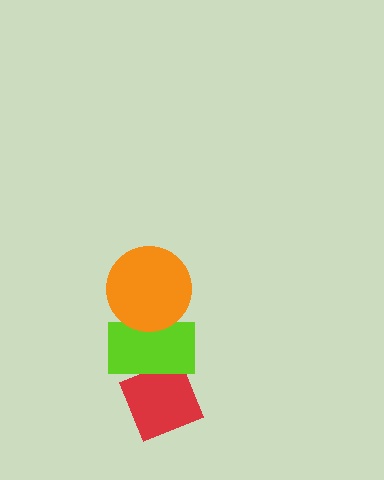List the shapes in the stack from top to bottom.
From top to bottom: the orange circle, the lime rectangle, the red diamond.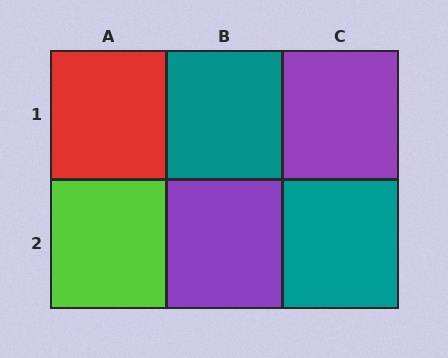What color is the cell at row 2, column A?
Lime.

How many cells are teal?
2 cells are teal.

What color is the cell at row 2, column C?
Teal.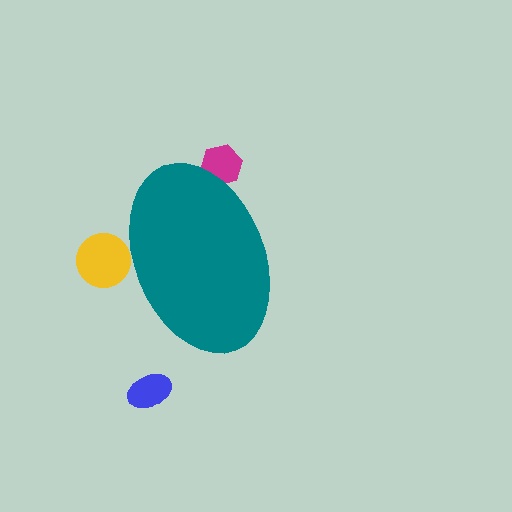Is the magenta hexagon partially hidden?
Yes, the magenta hexagon is partially hidden behind the teal ellipse.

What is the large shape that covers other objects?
A teal ellipse.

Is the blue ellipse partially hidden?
No, the blue ellipse is fully visible.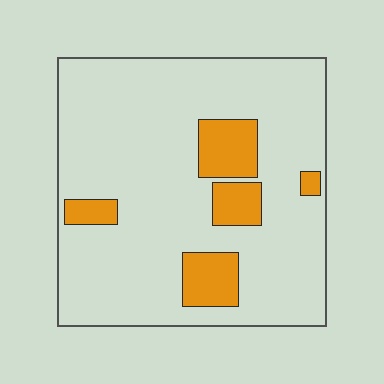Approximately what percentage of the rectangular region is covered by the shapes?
Approximately 15%.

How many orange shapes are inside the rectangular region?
5.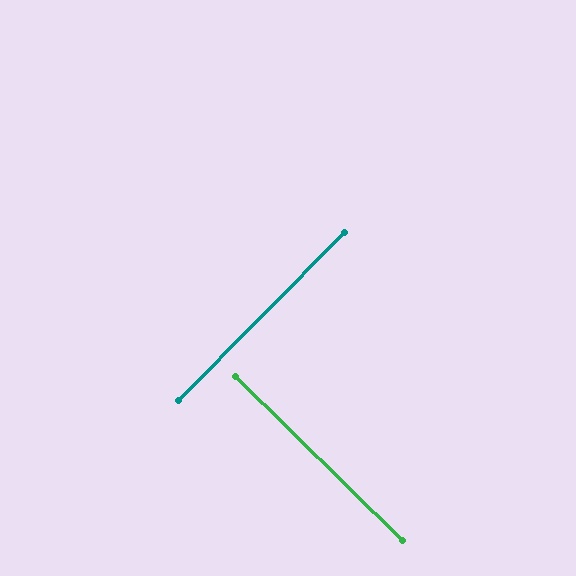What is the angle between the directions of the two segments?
Approximately 90 degrees.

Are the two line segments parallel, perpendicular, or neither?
Perpendicular — they meet at approximately 90°.